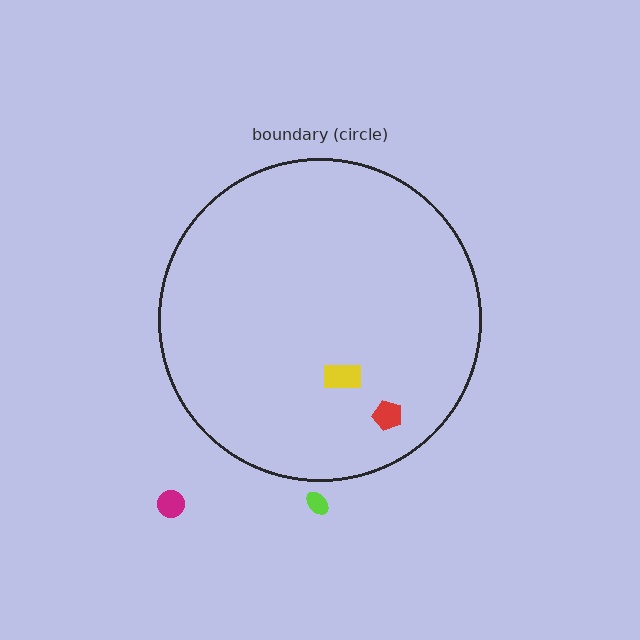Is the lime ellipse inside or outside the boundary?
Outside.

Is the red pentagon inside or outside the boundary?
Inside.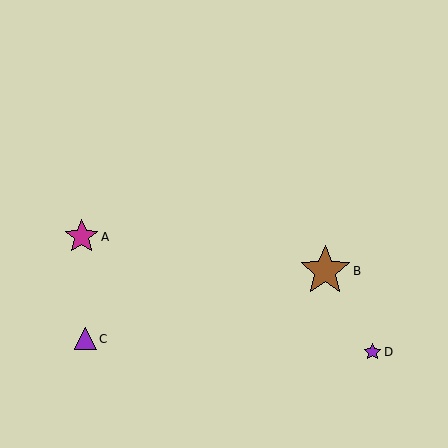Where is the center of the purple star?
The center of the purple star is at (372, 352).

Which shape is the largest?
The brown star (labeled B) is the largest.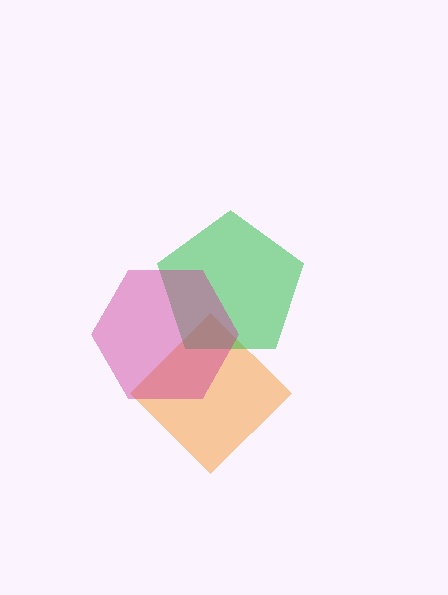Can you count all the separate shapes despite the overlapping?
Yes, there are 3 separate shapes.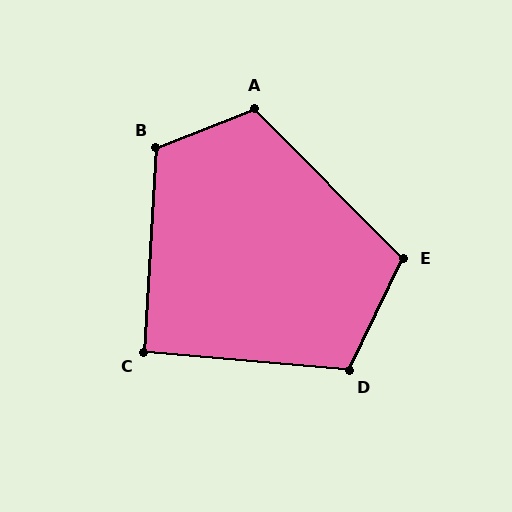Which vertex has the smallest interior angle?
C, at approximately 92 degrees.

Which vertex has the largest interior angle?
B, at approximately 115 degrees.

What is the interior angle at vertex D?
Approximately 111 degrees (obtuse).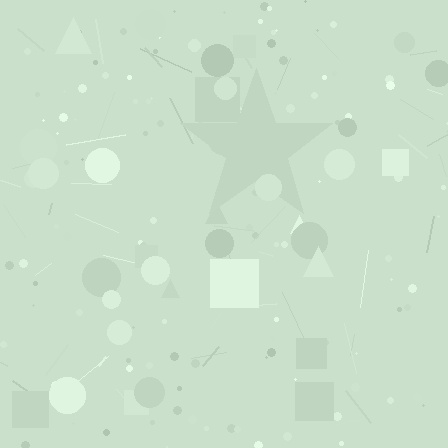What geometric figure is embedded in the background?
A star is embedded in the background.